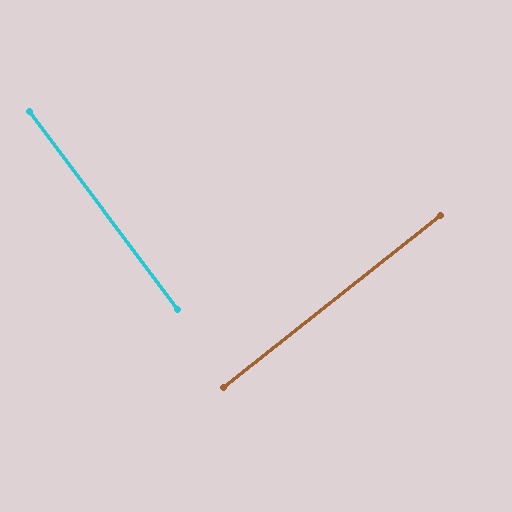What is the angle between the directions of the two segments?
Approximately 88 degrees.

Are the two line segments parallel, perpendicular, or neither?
Perpendicular — they meet at approximately 88°.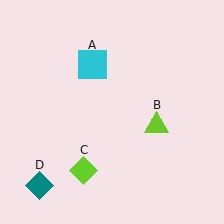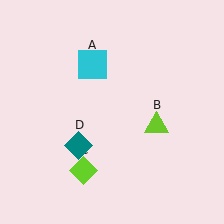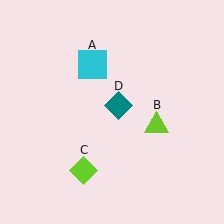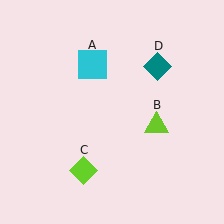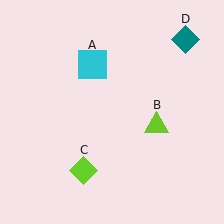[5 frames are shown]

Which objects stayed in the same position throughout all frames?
Cyan square (object A) and lime triangle (object B) and lime diamond (object C) remained stationary.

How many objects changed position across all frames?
1 object changed position: teal diamond (object D).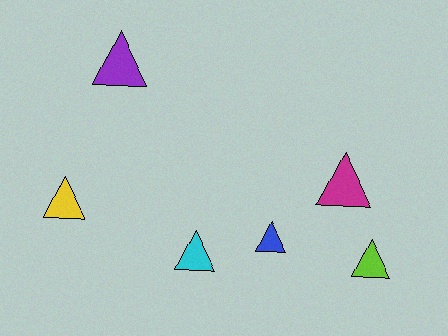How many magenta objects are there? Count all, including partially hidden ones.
There is 1 magenta object.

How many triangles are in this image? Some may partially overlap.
There are 6 triangles.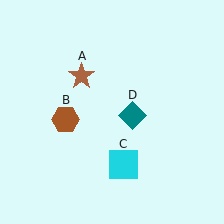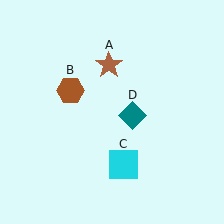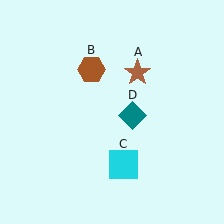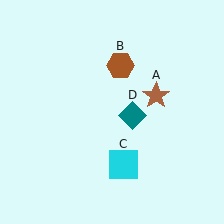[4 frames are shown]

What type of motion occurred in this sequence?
The brown star (object A), brown hexagon (object B) rotated clockwise around the center of the scene.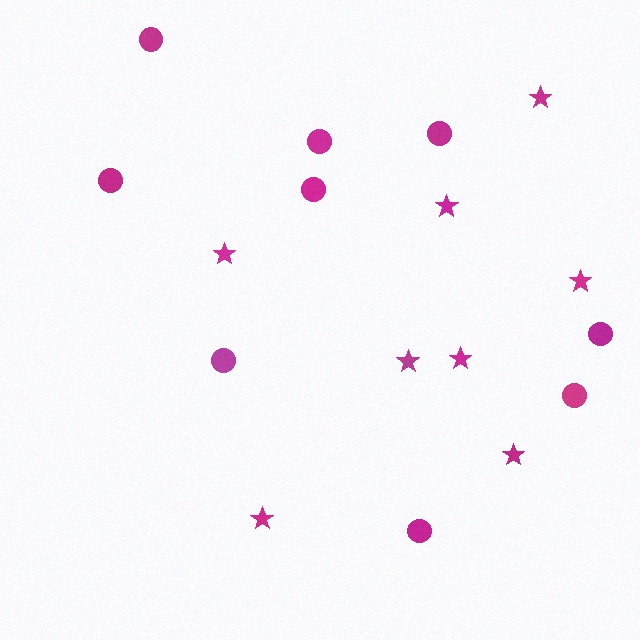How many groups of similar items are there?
There are 2 groups: one group of circles (9) and one group of stars (8).